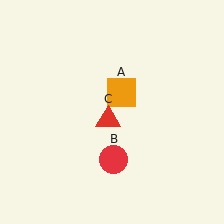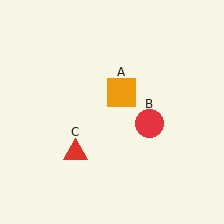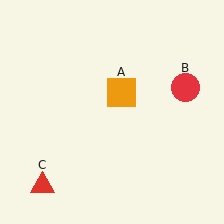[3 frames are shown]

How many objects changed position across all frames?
2 objects changed position: red circle (object B), red triangle (object C).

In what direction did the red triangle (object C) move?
The red triangle (object C) moved down and to the left.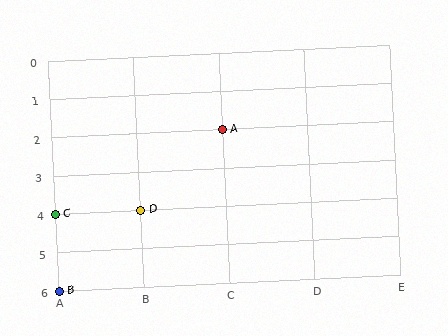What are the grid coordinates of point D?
Point D is at grid coordinates (B, 4).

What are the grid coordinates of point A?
Point A is at grid coordinates (C, 2).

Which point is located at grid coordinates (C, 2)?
Point A is at (C, 2).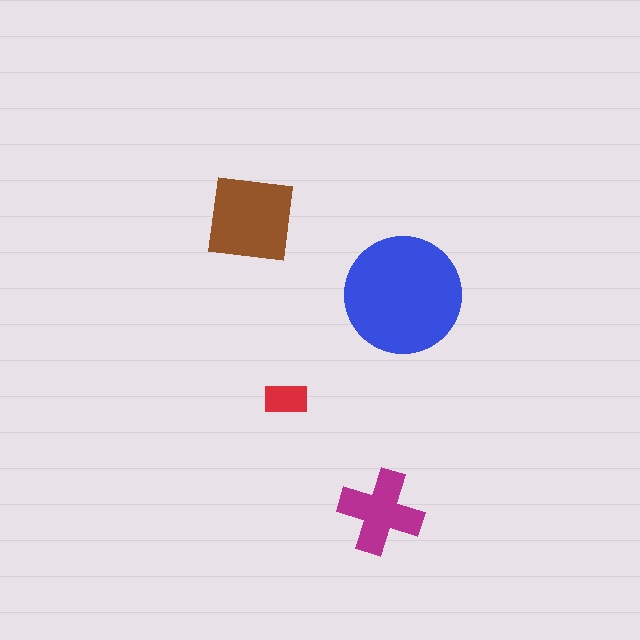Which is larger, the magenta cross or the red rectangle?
The magenta cross.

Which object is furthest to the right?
The blue circle is rightmost.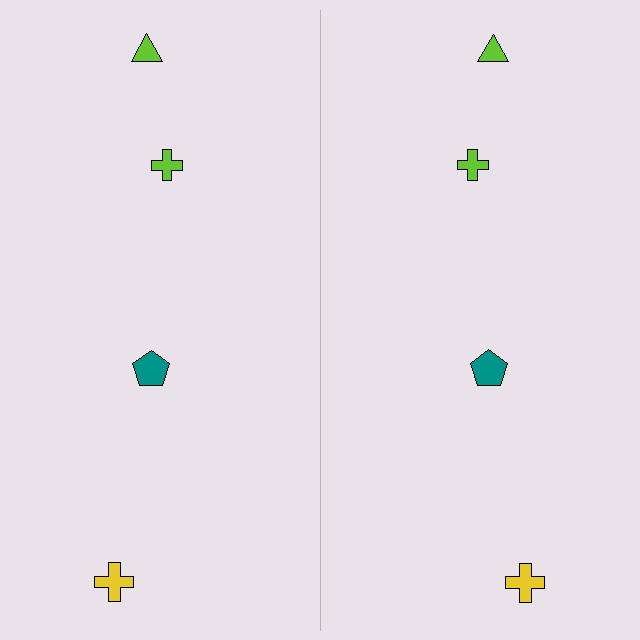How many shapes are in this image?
There are 8 shapes in this image.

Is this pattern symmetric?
Yes, this pattern has bilateral (reflection) symmetry.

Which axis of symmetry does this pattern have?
The pattern has a vertical axis of symmetry running through the center of the image.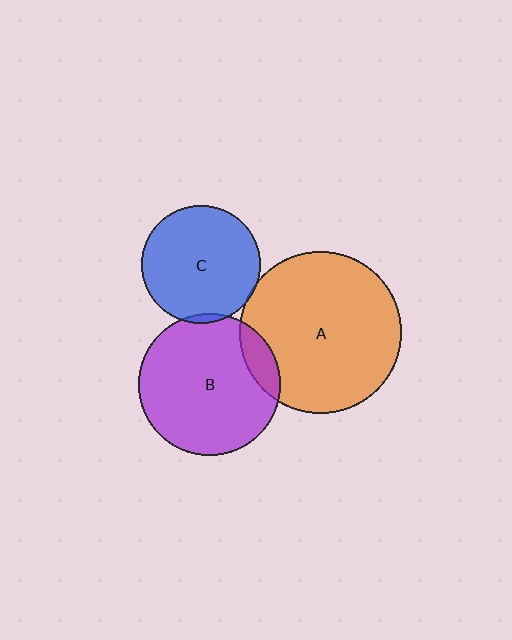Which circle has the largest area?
Circle A (orange).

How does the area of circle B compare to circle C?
Approximately 1.4 times.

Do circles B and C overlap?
Yes.